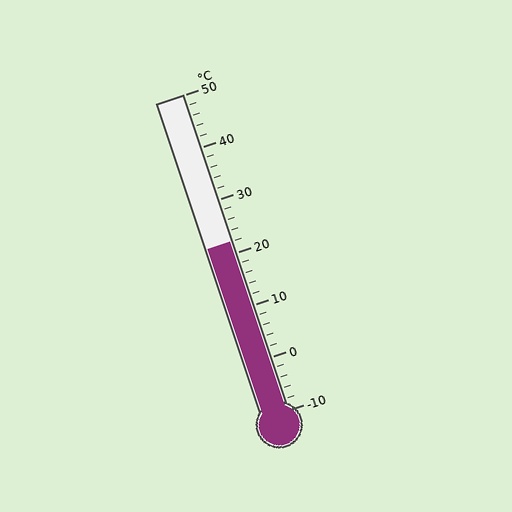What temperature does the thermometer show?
The thermometer shows approximately 22°C.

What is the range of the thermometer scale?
The thermometer scale ranges from -10°C to 50°C.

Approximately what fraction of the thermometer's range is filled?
The thermometer is filled to approximately 55% of its range.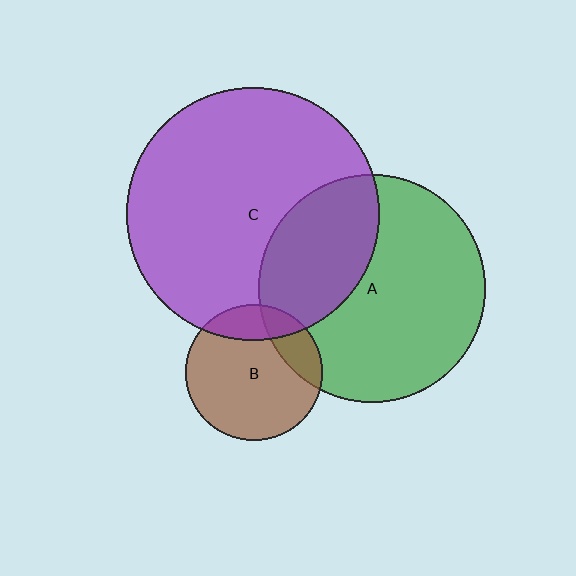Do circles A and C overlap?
Yes.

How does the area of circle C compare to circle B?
Approximately 3.4 times.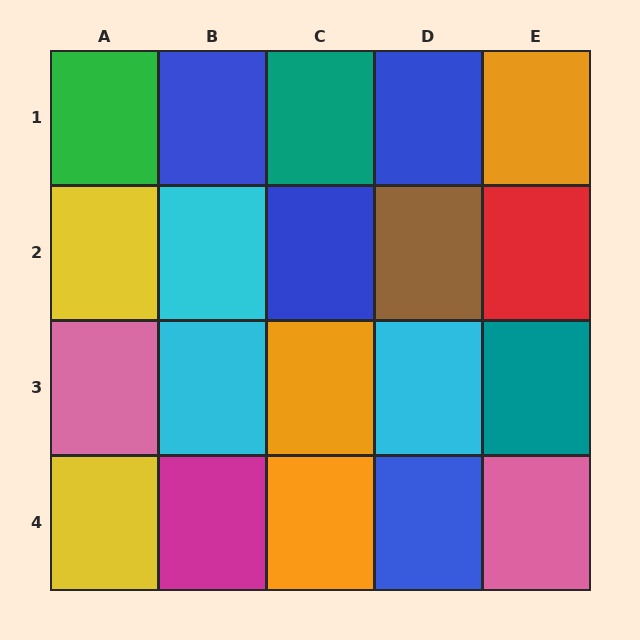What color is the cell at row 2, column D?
Brown.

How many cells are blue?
4 cells are blue.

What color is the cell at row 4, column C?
Orange.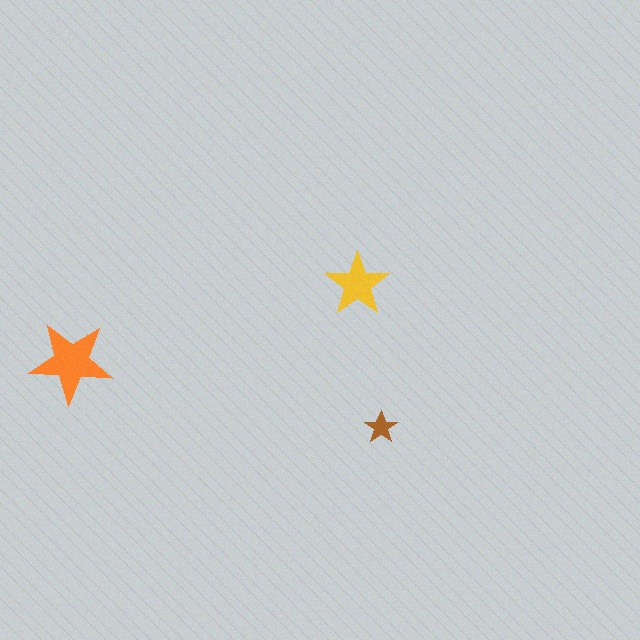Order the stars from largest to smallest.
the orange one, the yellow one, the brown one.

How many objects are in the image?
There are 3 objects in the image.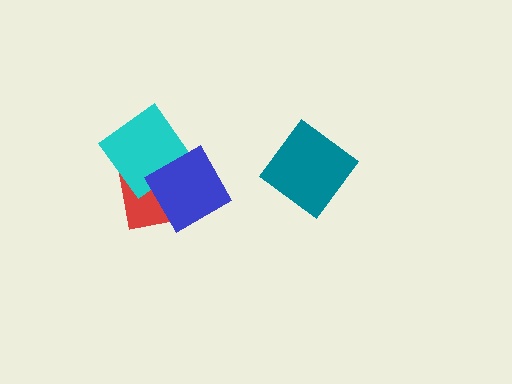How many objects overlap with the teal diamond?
0 objects overlap with the teal diamond.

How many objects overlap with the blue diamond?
2 objects overlap with the blue diamond.